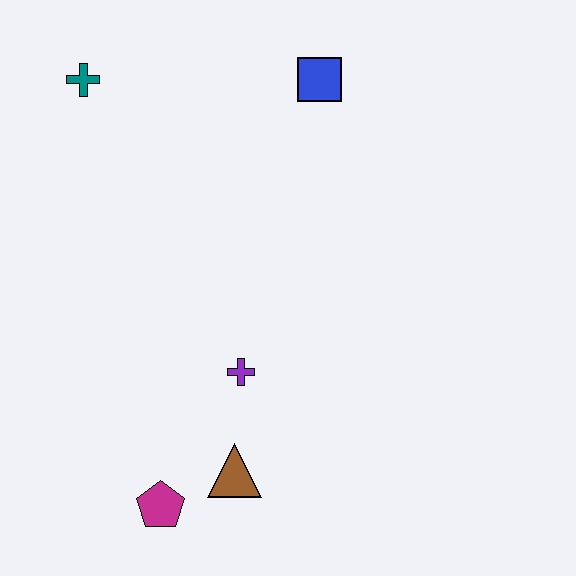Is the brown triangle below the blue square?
Yes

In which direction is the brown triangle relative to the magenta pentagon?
The brown triangle is to the right of the magenta pentagon.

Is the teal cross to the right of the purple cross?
No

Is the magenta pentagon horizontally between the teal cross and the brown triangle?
Yes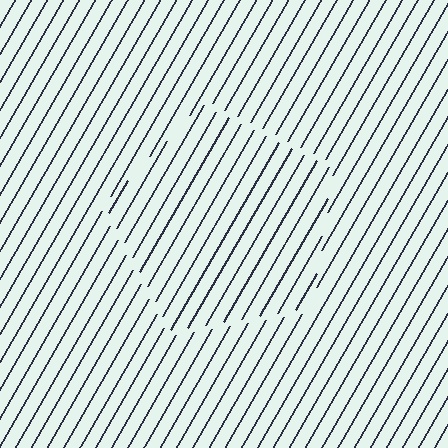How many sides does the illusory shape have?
5 sides — the line-ends trace a pentagon.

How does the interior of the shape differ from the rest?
The interior of the shape contains the same grating, shifted by half a period — the contour is defined by the phase discontinuity where line-ends from the inner and outer gratings abut.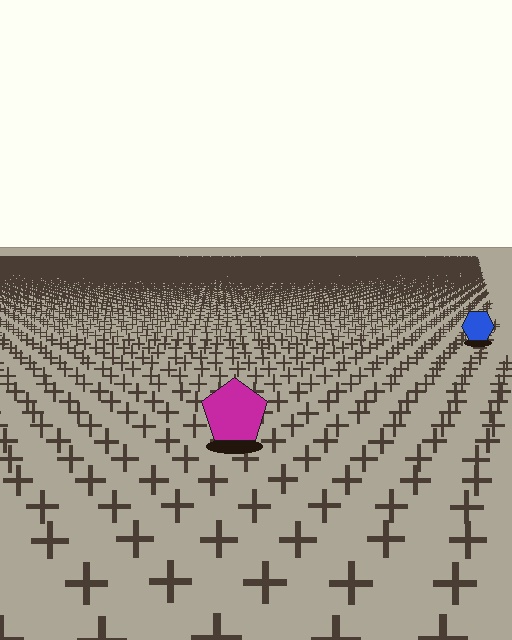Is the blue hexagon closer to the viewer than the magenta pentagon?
No. The magenta pentagon is closer — you can tell from the texture gradient: the ground texture is coarser near it.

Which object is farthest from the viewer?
The blue hexagon is farthest from the viewer. It appears smaller and the ground texture around it is denser.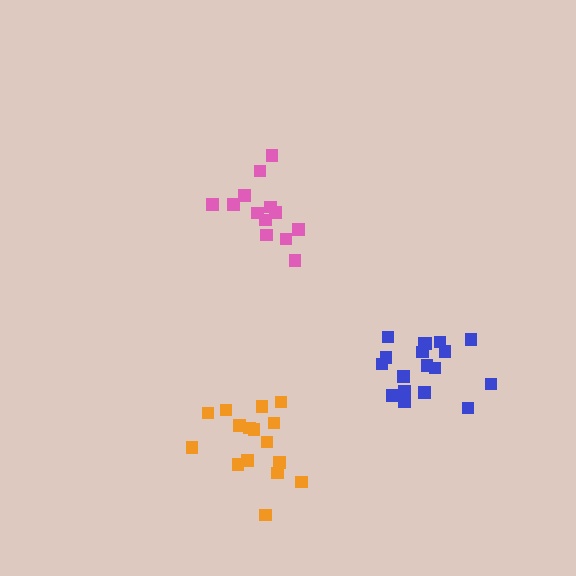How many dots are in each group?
Group 1: 13 dots, Group 2: 16 dots, Group 3: 18 dots (47 total).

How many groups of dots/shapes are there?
There are 3 groups.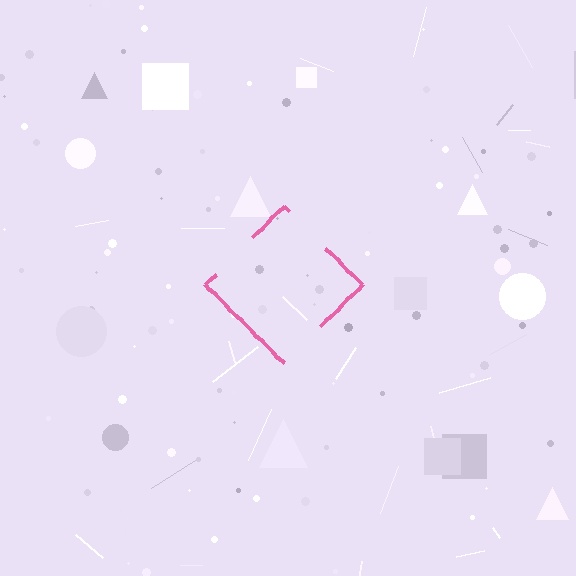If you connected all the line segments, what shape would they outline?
They would outline a diamond.